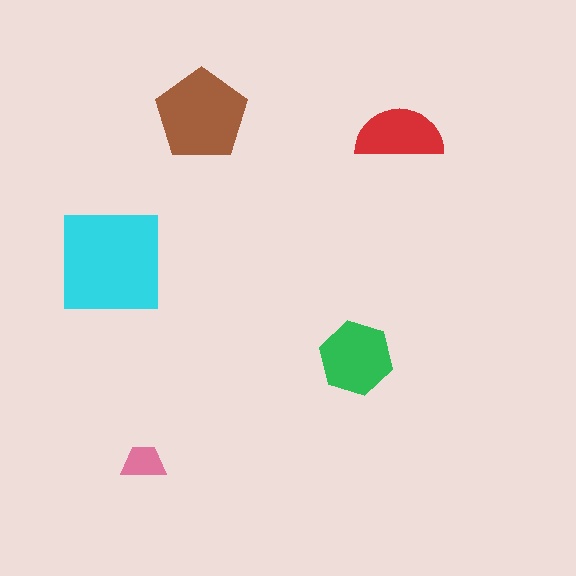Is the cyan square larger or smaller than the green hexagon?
Larger.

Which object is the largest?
The cyan square.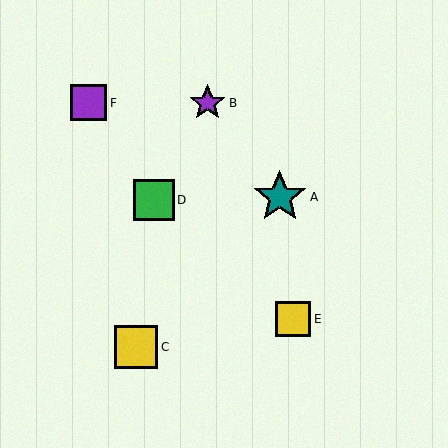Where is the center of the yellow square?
The center of the yellow square is at (293, 319).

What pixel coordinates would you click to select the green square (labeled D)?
Click at (154, 200) to select the green square D.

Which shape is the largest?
The teal star (labeled A) is the largest.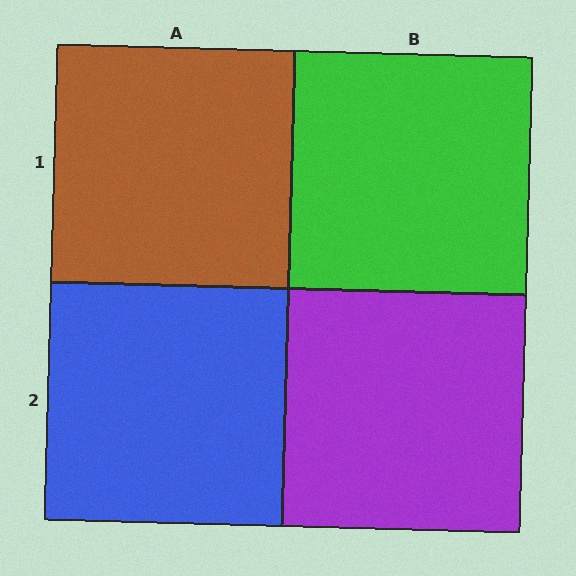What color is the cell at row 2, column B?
Purple.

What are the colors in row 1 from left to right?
Brown, green.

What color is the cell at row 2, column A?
Blue.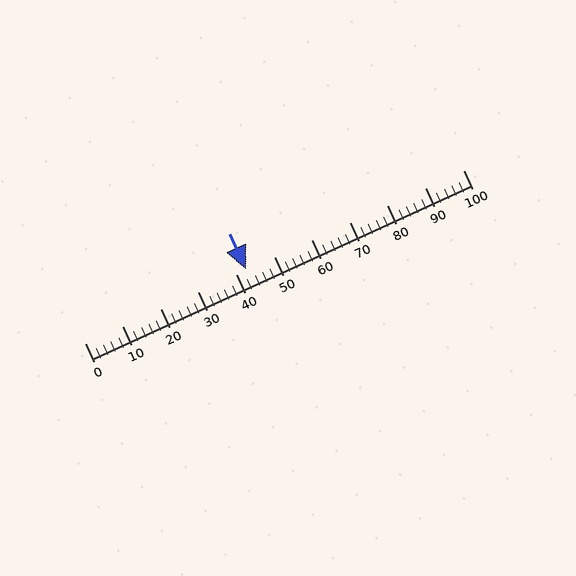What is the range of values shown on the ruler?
The ruler shows values from 0 to 100.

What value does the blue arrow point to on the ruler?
The blue arrow points to approximately 43.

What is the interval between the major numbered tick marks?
The major tick marks are spaced 10 units apart.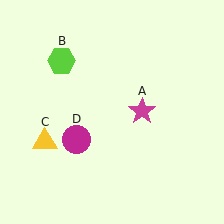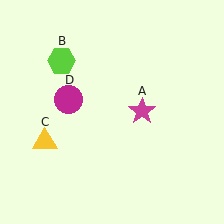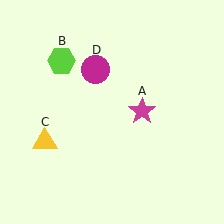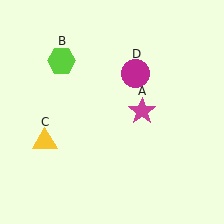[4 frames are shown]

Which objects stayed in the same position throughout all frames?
Magenta star (object A) and lime hexagon (object B) and yellow triangle (object C) remained stationary.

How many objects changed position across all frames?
1 object changed position: magenta circle (object D).